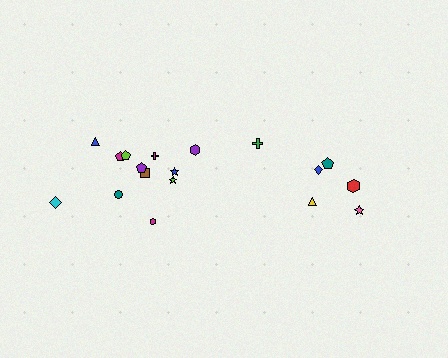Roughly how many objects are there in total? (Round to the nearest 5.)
Roughly 20 objects in total.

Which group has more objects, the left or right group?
The left group.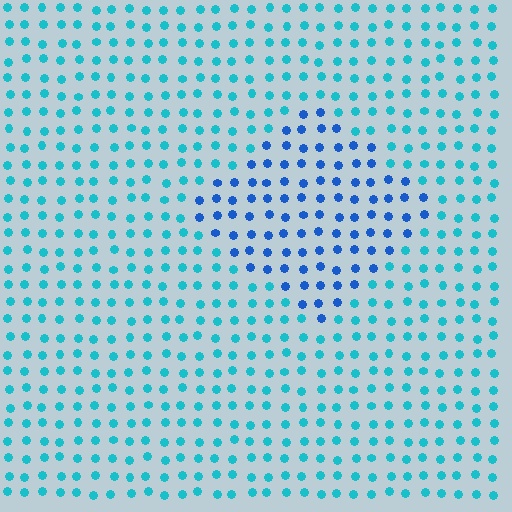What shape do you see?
I see a diamond.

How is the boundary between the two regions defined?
The boundary is defined purely by a slight shift in hue (about 34 degrees). Spacing, size, and orientation are identical on both sides.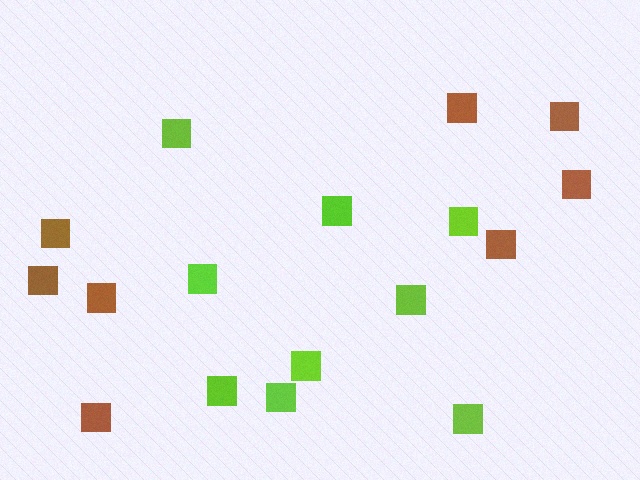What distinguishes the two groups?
There are 2 groups: one group of brown squares (8) and one group of lime squares (9).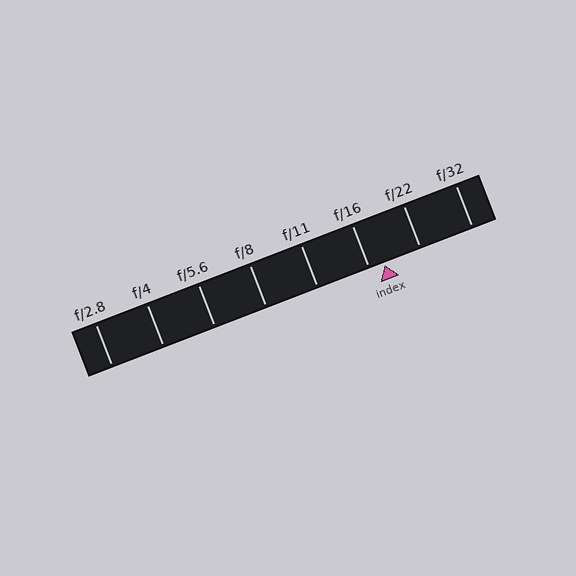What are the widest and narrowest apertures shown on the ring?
The widest aperture shown is f/2.8 and the narrowest is f/32.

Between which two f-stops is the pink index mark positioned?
The index mark is between f/16 and f/22.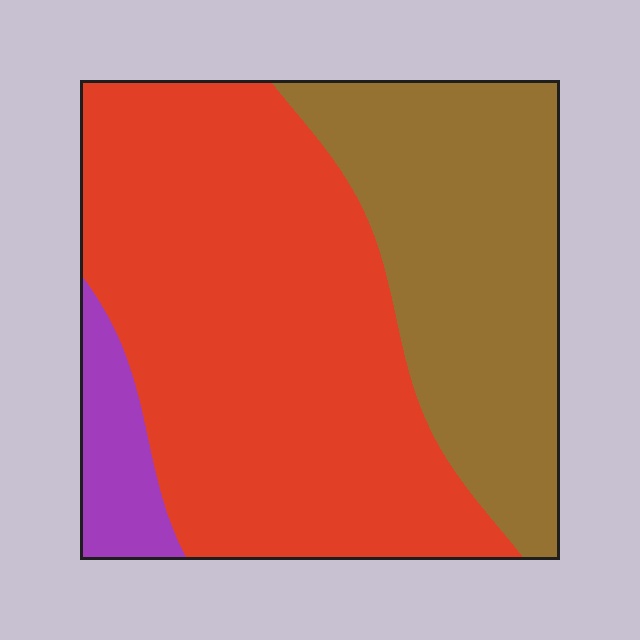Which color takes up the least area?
Purple, at roughly 5%.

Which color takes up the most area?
Red, at roughly 60%.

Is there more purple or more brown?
Brown.